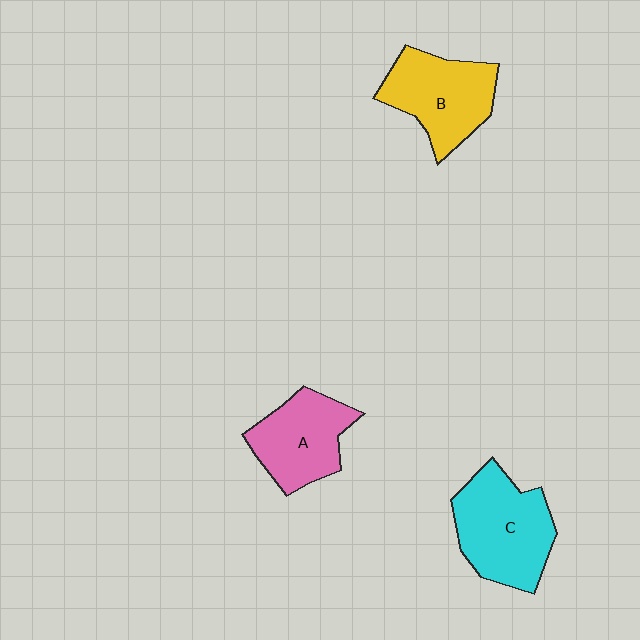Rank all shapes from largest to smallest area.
From largest to smallest: C (cyan), B (yellow), A (pink).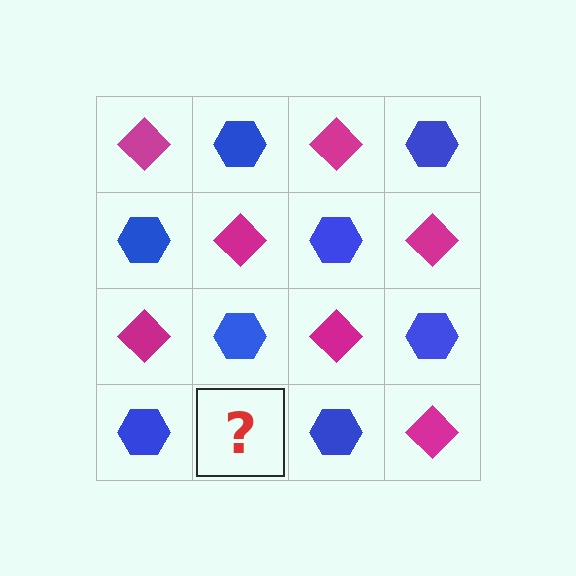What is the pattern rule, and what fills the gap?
The rule is that it alternates magenta diamond and blue hexagon in a checkerboard pattern. The gap should be filled with a magenta diamond.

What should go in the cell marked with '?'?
The missing cell should contain a magenta diamond.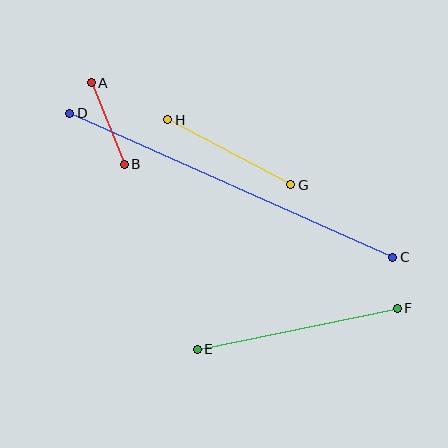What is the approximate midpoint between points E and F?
The midpoint is at approximately (297, 329) pixels.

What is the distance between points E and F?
The distance is approximately 204 pixels.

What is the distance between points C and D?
The distance is approximately 354 pixels.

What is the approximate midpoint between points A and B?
The midpoint is at approximately (108, 123) pixels.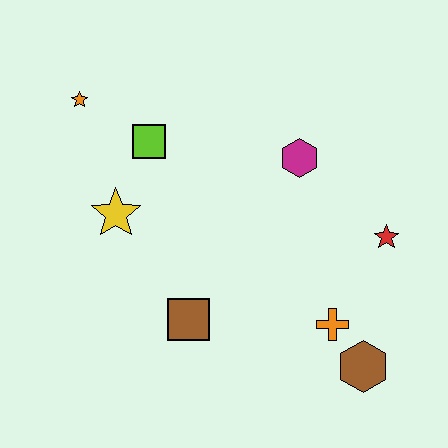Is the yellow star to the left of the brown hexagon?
Yes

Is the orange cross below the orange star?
Yes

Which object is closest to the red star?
The orange cross is closest to the red star.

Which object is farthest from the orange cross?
The orange star is farthest from the orange cross.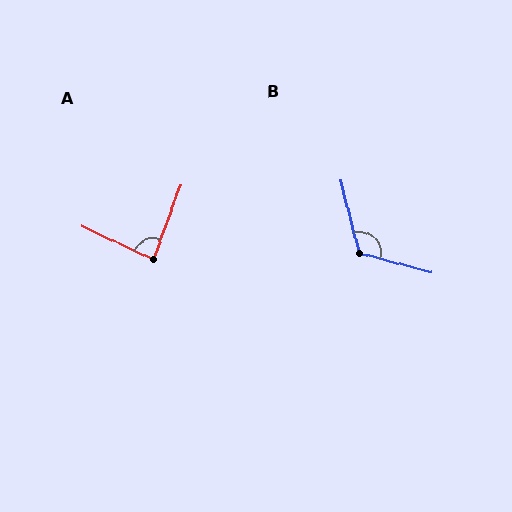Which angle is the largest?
B, at approximately 119 degrees.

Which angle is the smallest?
A, at approximately 85 degrees.